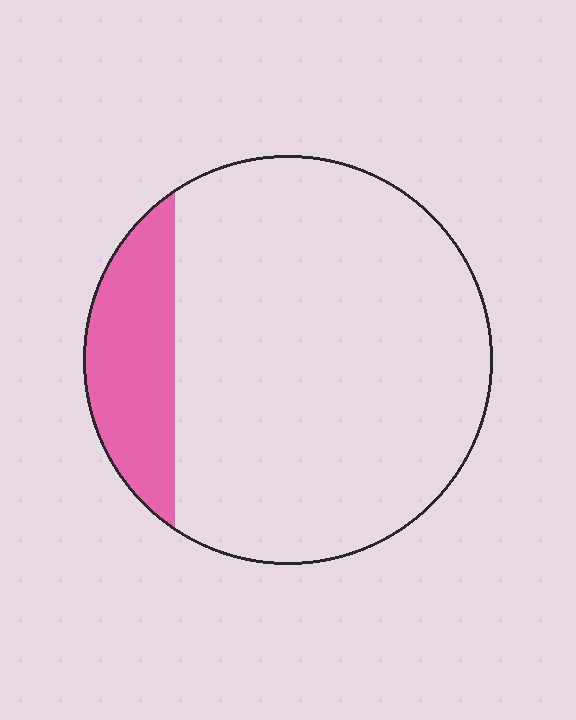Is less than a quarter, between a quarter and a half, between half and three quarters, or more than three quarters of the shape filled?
Less than a quarter.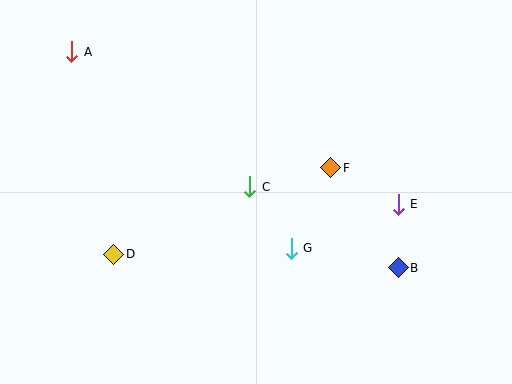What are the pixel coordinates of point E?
Point E is at (398, 204).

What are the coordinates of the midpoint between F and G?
The midpoint between F and G is at (311, 208).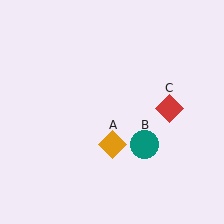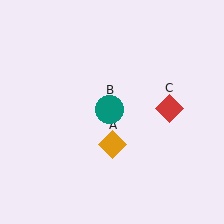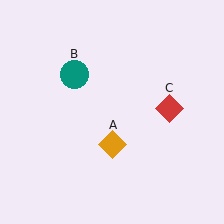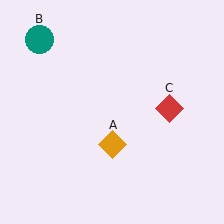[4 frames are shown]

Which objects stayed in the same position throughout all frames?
Orange diamond (object A) and red diamond (object C) remained stationary.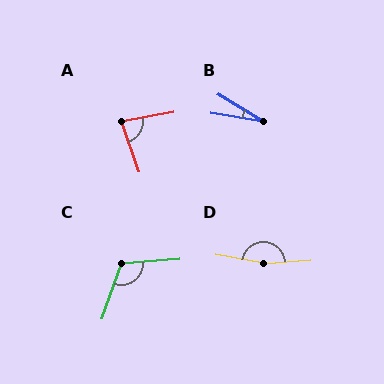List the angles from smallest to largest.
B (22°), A (81°), C (114°), D (166°).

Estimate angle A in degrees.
Approximately 81 degrees.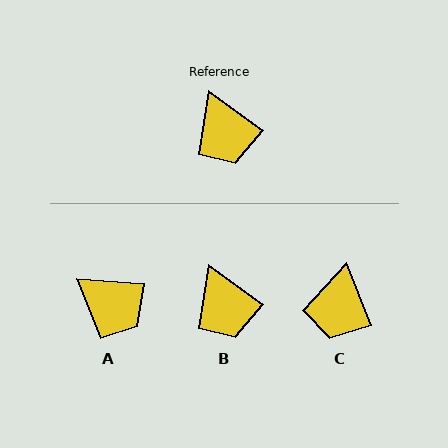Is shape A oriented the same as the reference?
No, it is off by about 31 degrees.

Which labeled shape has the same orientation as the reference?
B.